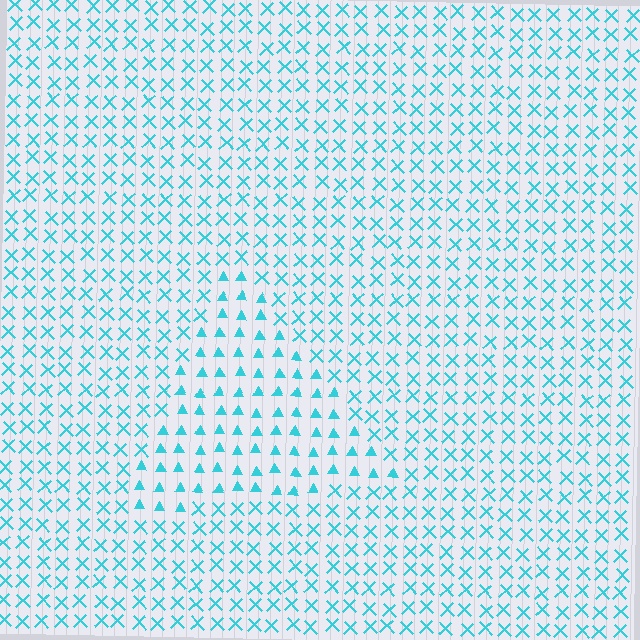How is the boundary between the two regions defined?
The boundary is defined by a change in element shape: triangles inside vs. X marks outside. All elements share the same color and spacing.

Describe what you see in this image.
The image is filled with small cyan elements arranged in a uniform grid. A triangle-shaped region contains triangles, while the surrounding area contains X marks. The boundary is defined purely by the change in element shape.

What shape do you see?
I see a triangle.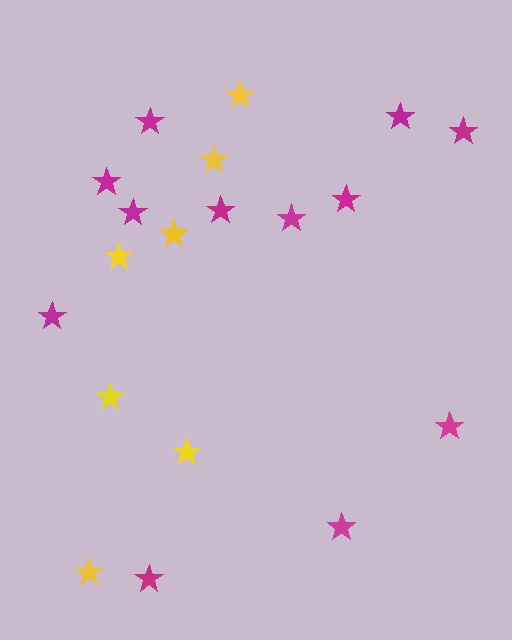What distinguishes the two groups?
There are 2 groups: one group of yellow stars (7) and one group of magenta stars (12).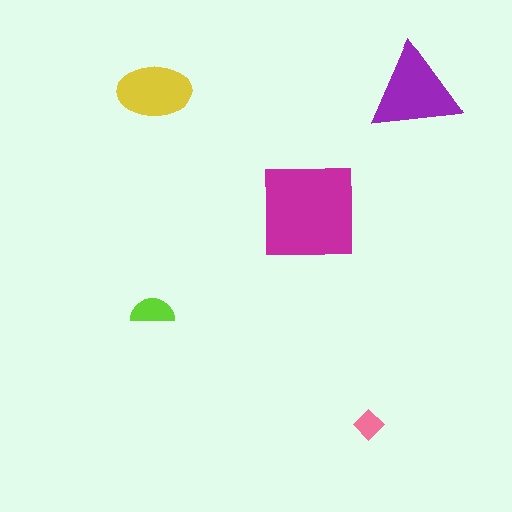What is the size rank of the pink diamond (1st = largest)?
5th.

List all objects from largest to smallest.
The magenta square, the purple triangle, the yellow ellipse, the lime semicircle, the pink diamond.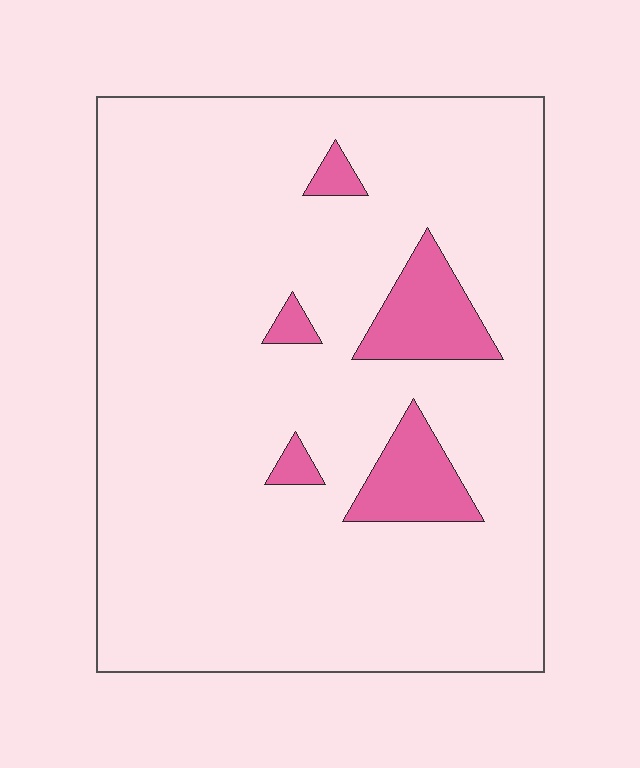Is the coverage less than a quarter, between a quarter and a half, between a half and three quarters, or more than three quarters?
Less than a quarter.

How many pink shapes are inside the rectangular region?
5.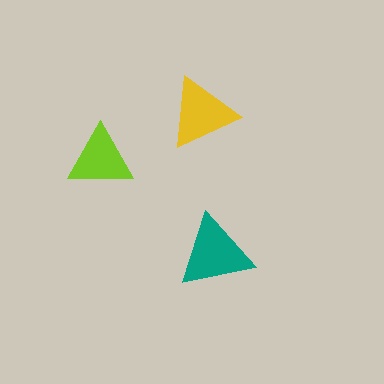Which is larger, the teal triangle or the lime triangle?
The teal one.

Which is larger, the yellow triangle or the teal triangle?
The teal one.